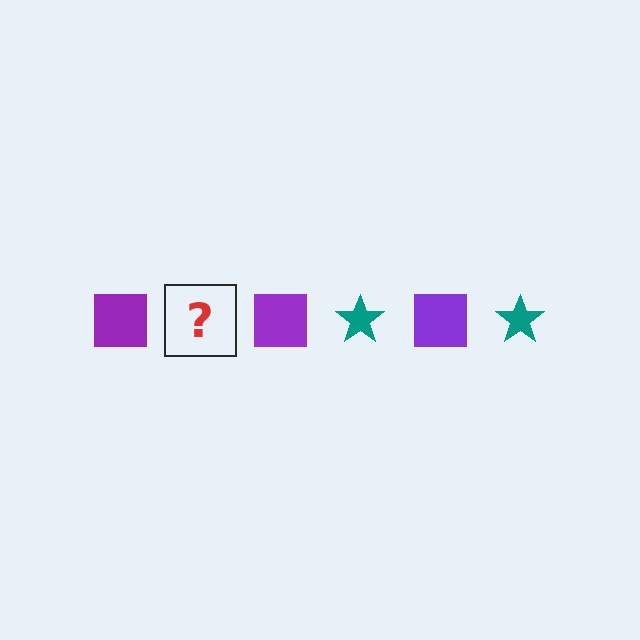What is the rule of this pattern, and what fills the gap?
The rule is that the pattern alternates between purple square and teal star. The gap should be filled with a teal star.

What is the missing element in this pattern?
The missing element is a teal star.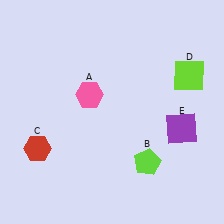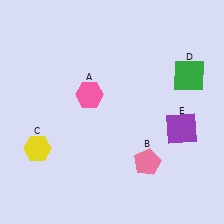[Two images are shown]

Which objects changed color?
B changed from lime to pink. C changed from red to yellow. D changed from lime to green.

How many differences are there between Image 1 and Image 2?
There are 3 differences between the two images.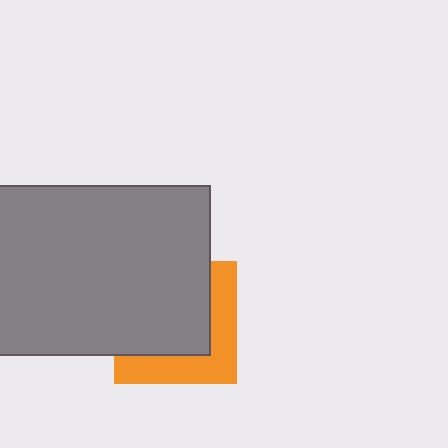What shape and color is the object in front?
The object in front is a gray rectangle.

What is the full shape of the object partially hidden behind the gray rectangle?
The partially hidden object is an orange square.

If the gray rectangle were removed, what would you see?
You would see the complete orange square.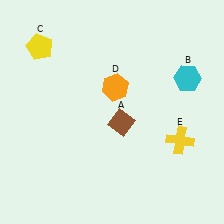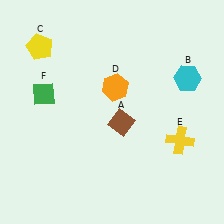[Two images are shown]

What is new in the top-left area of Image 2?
A green diamond (F) was added in the top-left area of Image 2.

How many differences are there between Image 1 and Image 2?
There is 1 difference between the two images.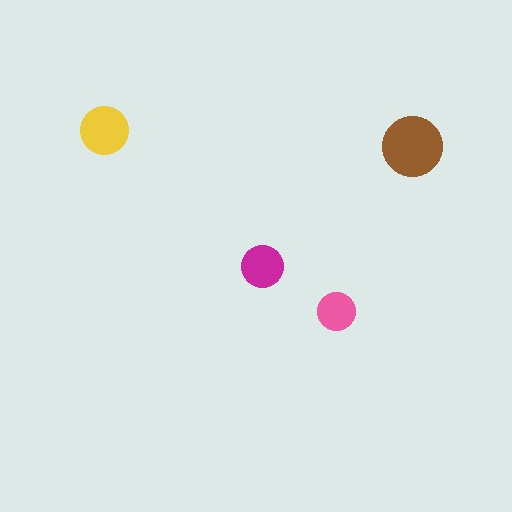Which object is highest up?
The yellow circle is topmost.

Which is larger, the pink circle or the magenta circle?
The magenta one.